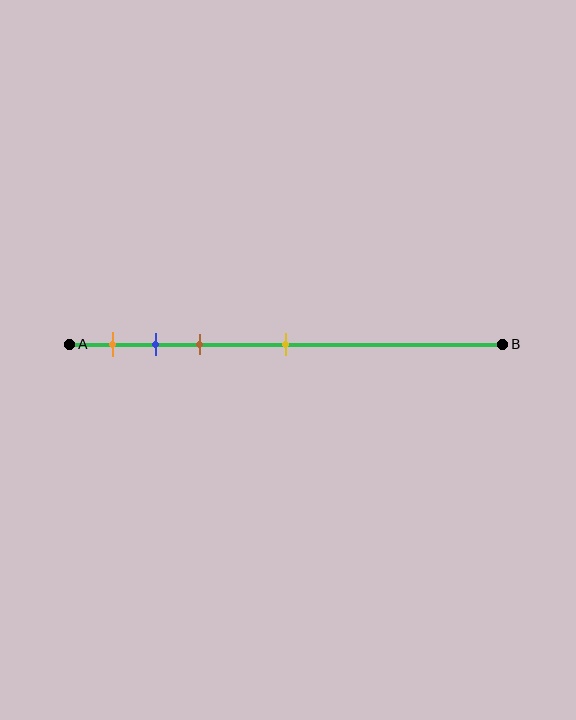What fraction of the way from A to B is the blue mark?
The blue mark is approximately 20% (0.2) of the way from A to B.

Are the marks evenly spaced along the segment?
No, the marks are not evenly spaced.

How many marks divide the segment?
There are 4 marks dividing the segment.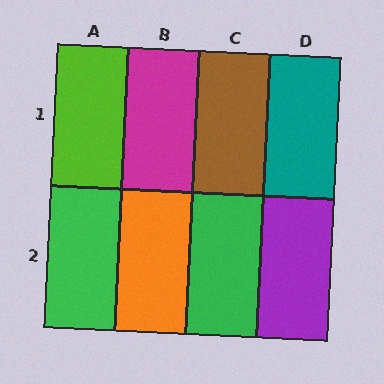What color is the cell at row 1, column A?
Lime.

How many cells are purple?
1 cell is purple.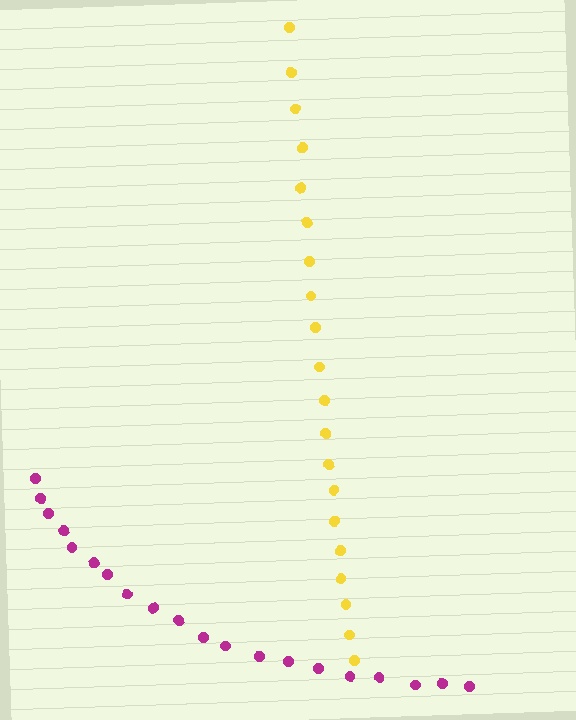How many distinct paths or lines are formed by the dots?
There are 2 distinct paths.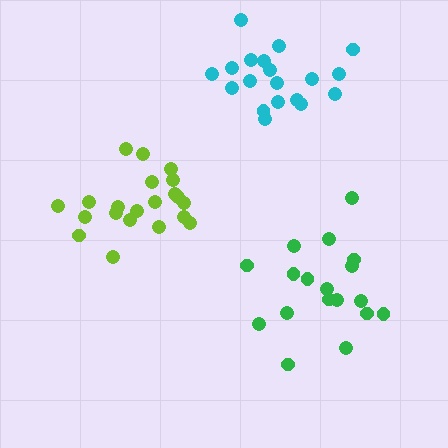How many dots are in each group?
Group 1: 18 dots, Group 2: 21 dots, Group 3: 19 dots (58 total).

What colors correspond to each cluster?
The clusters are colored: green, lime, cyan.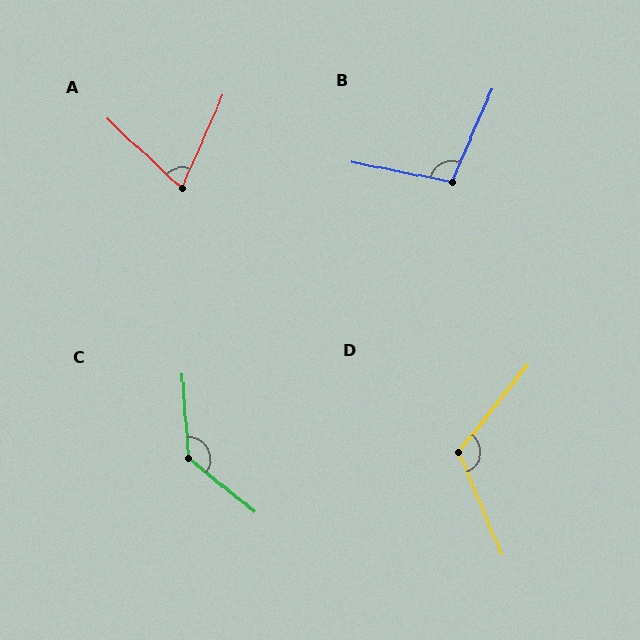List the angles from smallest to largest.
A (71°), B (102°), D (119°), C (133°).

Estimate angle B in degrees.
Approximately 102 degrees.